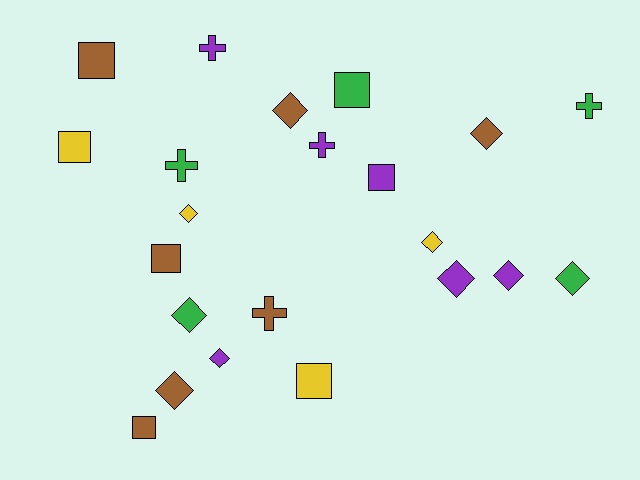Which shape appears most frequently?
Diamond, with 10 objects.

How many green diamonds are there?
There are 2 green diamonds.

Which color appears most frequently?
Brown, with 7 objects.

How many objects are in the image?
There are 22 objects.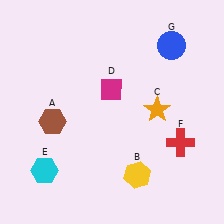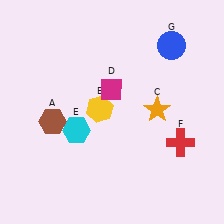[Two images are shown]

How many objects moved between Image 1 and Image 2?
2 objects moved between the two images.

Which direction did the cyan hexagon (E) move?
The cyan hexagon (E) moved up.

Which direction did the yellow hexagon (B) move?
The yellow hexagon (B) moved up.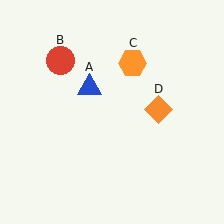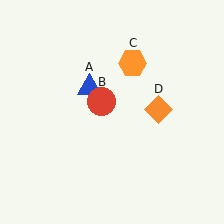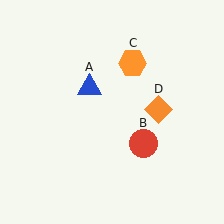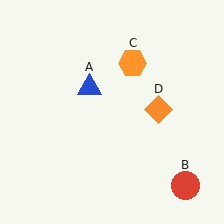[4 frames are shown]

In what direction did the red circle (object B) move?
The red circle (object B) moved down and to the right.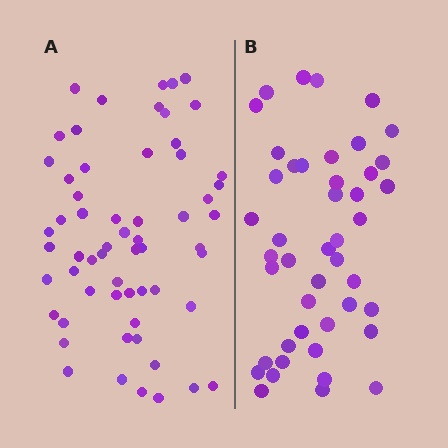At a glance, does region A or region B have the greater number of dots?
Region A (the left region) has more dots.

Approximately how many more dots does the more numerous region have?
Region A has approximately 15 more dots than region B.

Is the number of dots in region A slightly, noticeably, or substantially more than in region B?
Region A has noticeably more, but not dramatically so. The ratio is roughly 1.3 to 1.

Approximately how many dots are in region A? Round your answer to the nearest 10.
About 60 dots.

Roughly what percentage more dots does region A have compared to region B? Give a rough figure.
About 35% more.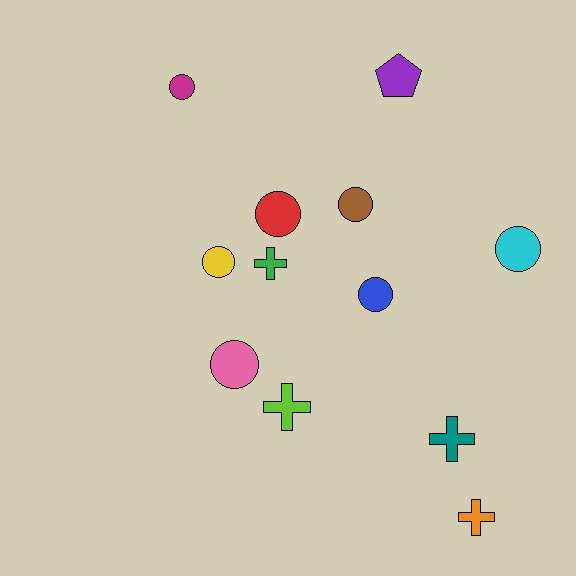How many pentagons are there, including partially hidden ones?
There is 1 pentagon.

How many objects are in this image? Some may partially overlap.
There are 12 objects.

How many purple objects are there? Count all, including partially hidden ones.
There is 1 purple object.